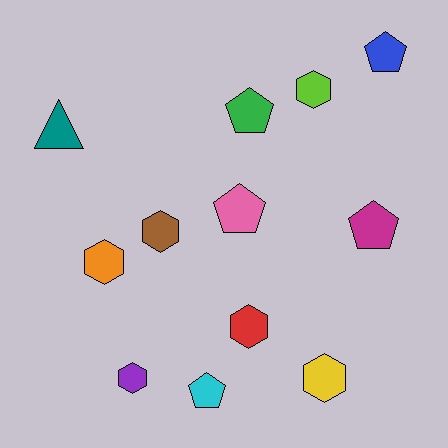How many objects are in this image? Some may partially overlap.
There are 12 objects.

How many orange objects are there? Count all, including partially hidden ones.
There is 1 orange object.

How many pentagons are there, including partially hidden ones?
There are 5 pentagons.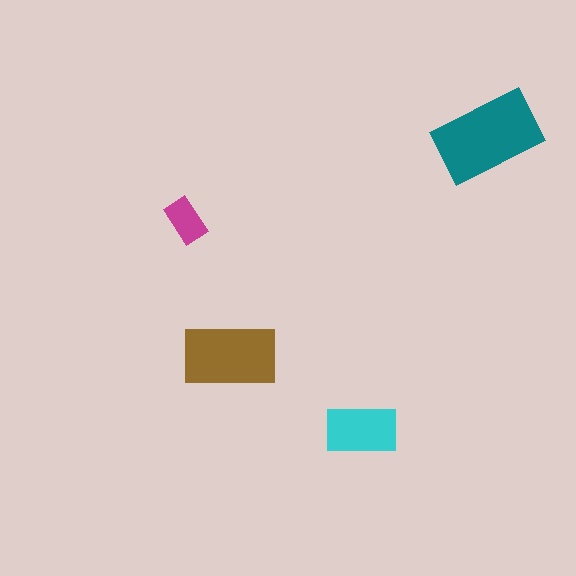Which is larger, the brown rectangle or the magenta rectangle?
The brown one.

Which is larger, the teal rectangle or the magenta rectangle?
The teal one.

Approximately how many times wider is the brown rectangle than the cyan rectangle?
About 1.5 times wider.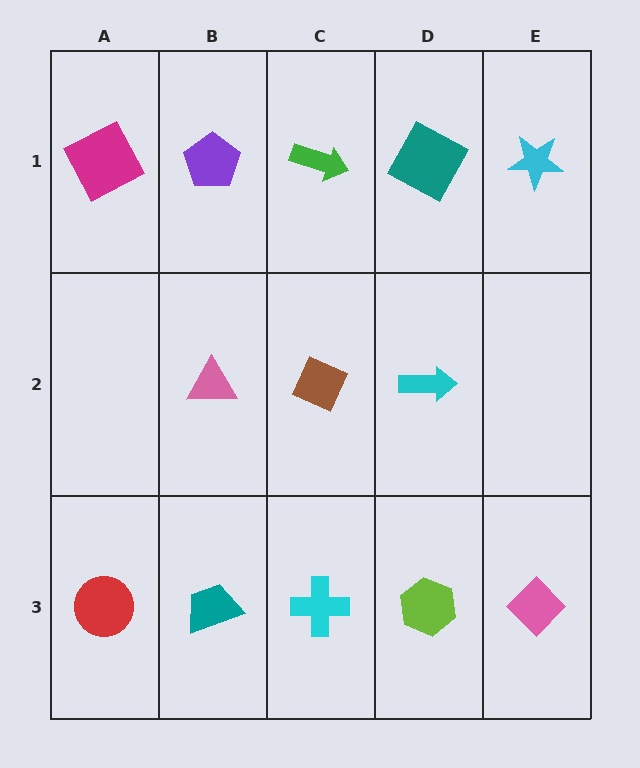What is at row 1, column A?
A magenta square.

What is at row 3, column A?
A red circle.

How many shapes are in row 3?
5 shapes.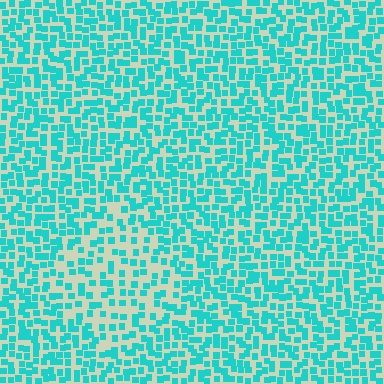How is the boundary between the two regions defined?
The boundary is defined by a change in element density (approximately 1.7x ratio). All elements are the same color, size, and shape.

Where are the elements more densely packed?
The elements are more densely packed outside the diamond boundary.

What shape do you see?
I see a diamond.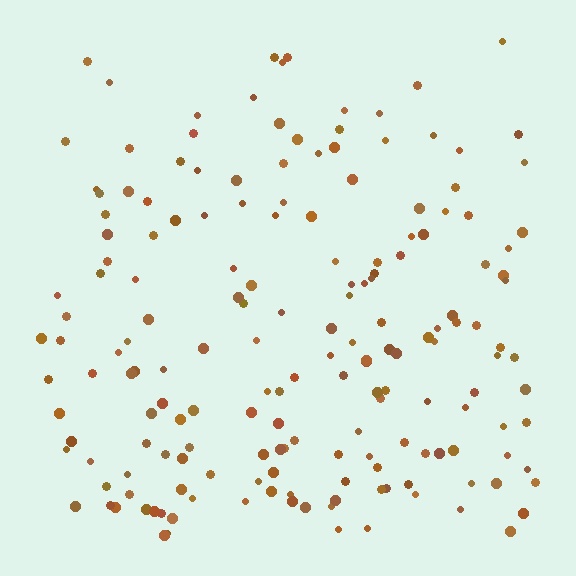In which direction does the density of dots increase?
From top to bottom, with the bottom side densest.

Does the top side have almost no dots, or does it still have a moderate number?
Still a moderate number, just noticeably fewer than the bottom.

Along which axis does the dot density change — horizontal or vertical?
Vertical.